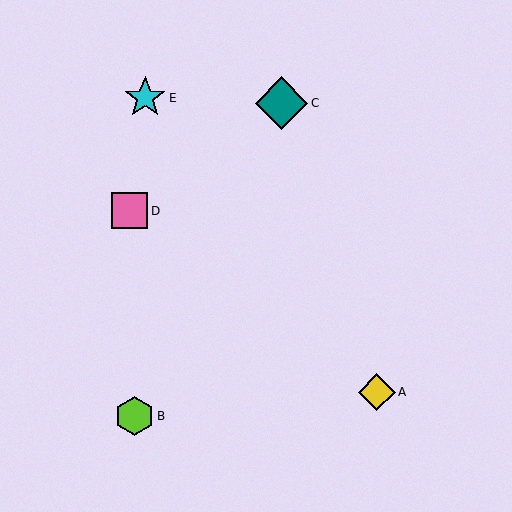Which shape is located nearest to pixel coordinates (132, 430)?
The lime hexagon (labeled B) at (135, 416) is nearest to that location.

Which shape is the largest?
The teal diamond (labeled C) is the largest.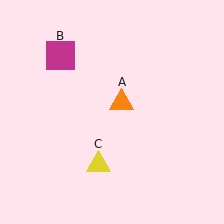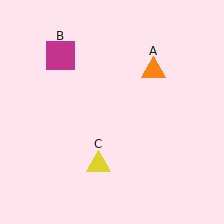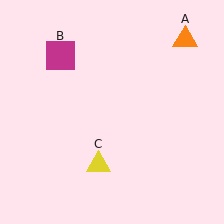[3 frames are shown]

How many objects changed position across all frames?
1 object changed position: orange triangle (object A).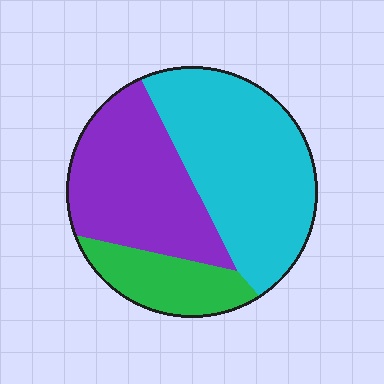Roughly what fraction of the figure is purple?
Purple covers about 35% of the figure.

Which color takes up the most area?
Cyan, at roughly 45%.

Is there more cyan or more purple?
Cyan.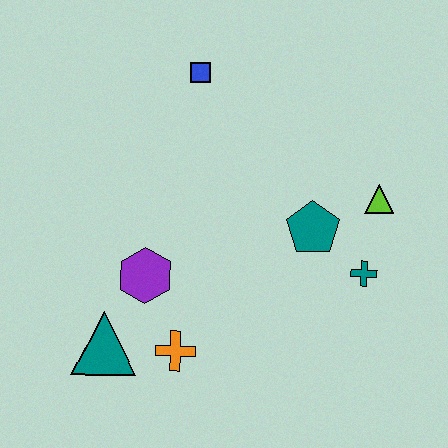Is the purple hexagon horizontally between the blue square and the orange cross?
No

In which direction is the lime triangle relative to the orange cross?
The lime triangle is to the right of the orange cross.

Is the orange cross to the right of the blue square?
No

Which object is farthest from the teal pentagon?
The teal triangle is farthest from the teal pentagon.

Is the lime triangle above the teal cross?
Yes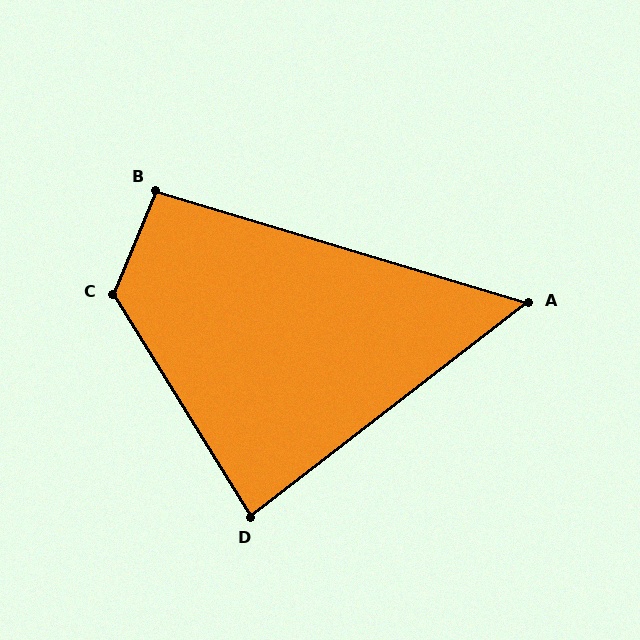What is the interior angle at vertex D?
Approximately 84 degrees (acute).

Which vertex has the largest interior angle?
C, at approximately 126 degrees.